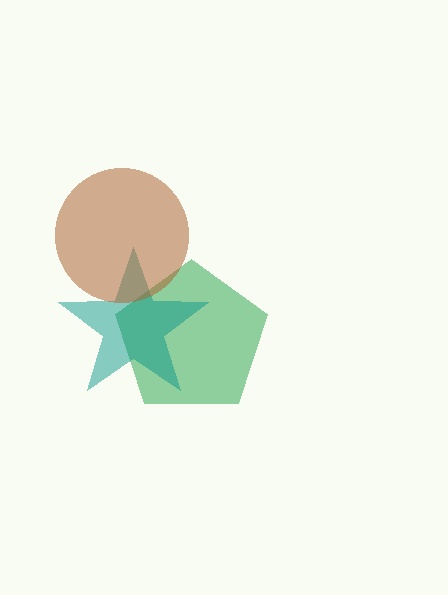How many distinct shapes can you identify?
There are 3 distinct shapes: a green pentagon, a teal star, a brown circle.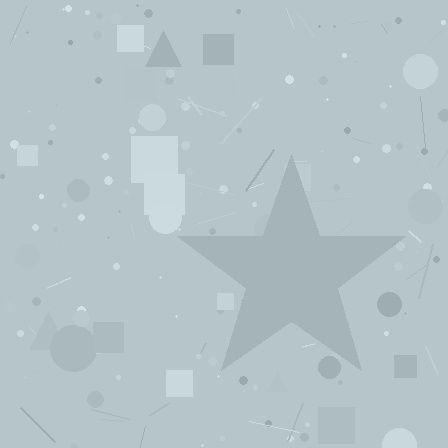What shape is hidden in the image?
A star is hidden in the image.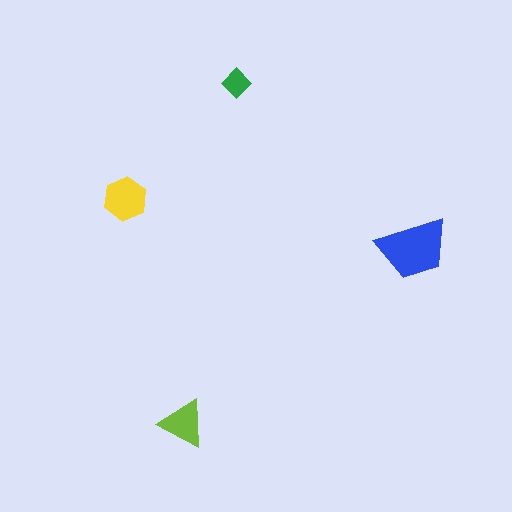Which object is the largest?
The blue trapezoid.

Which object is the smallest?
The green diamond.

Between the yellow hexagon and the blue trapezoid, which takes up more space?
The blue trapezoid.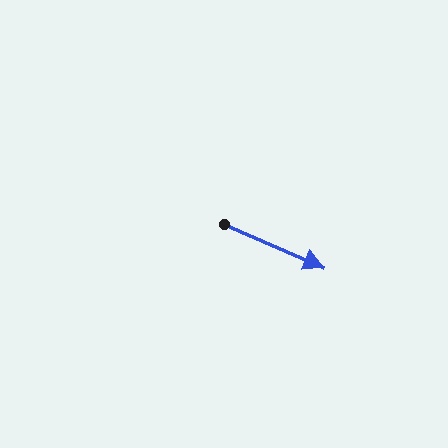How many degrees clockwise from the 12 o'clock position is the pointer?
Approximately 113 degrees.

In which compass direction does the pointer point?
Southeast.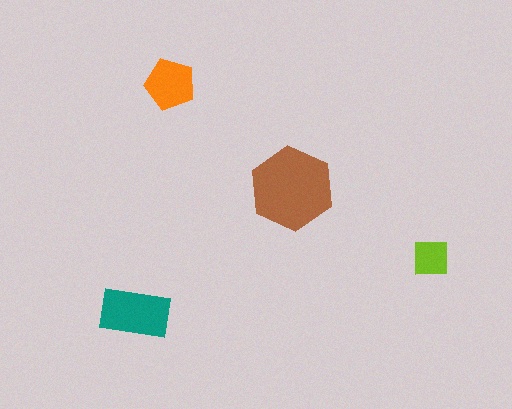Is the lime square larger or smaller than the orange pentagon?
Smaller.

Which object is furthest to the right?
The lime square is rightmost.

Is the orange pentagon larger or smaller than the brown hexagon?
Smaller.